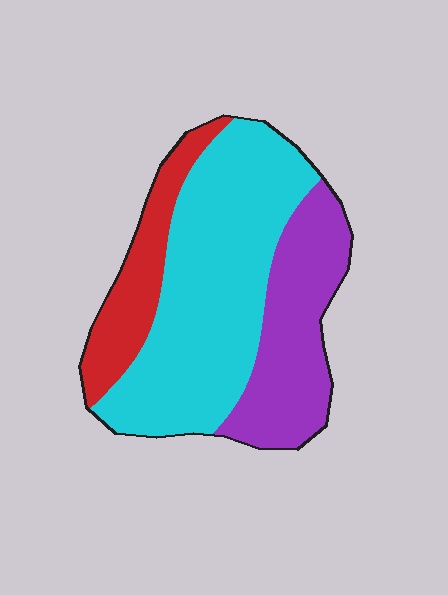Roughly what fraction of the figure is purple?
Purple takes up about one quarter (1/4) of the figure.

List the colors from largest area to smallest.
From largest to smallest: cyan, purple, red.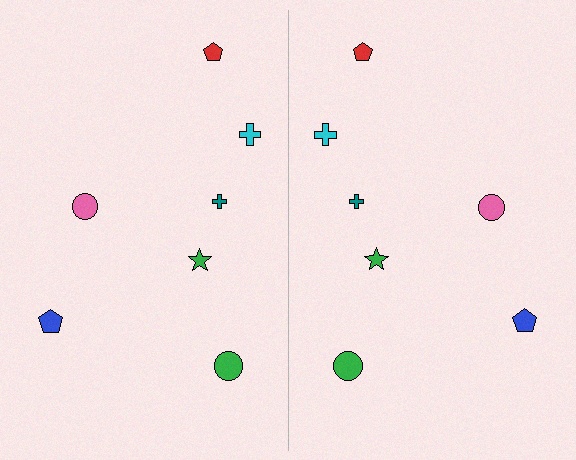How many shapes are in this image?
There are 14 shapes in this image.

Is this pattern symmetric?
Yes, this pattern has bilateral (reflection) symmetry.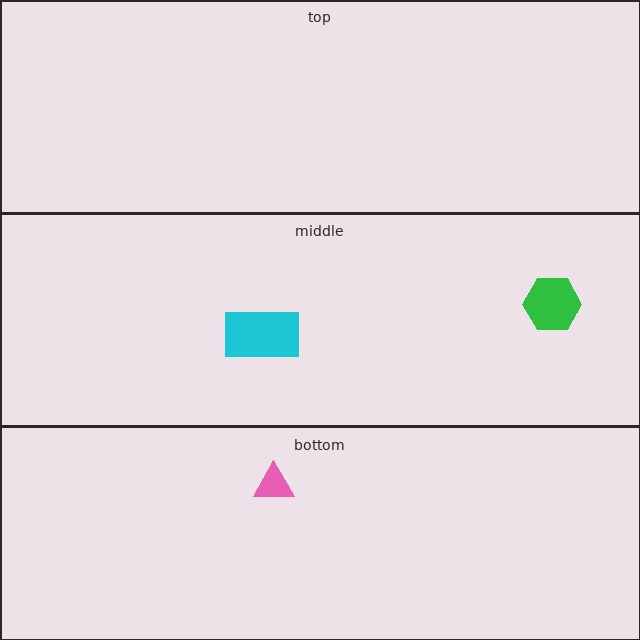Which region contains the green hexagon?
The middle region.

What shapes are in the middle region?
The cyan rectangle, the green hexagon.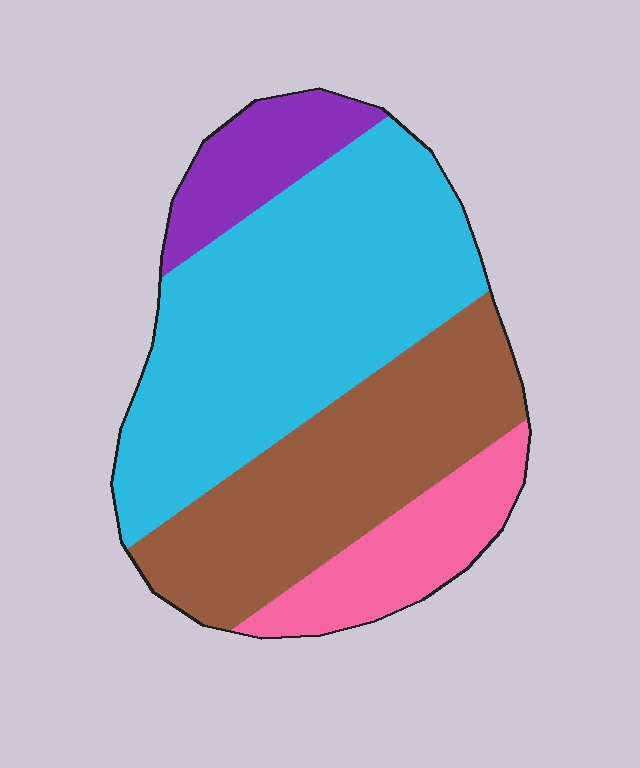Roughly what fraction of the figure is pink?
Pink takes up less than a quarter of the figure.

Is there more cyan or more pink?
Cyan.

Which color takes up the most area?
Cyan, at roughly 45%.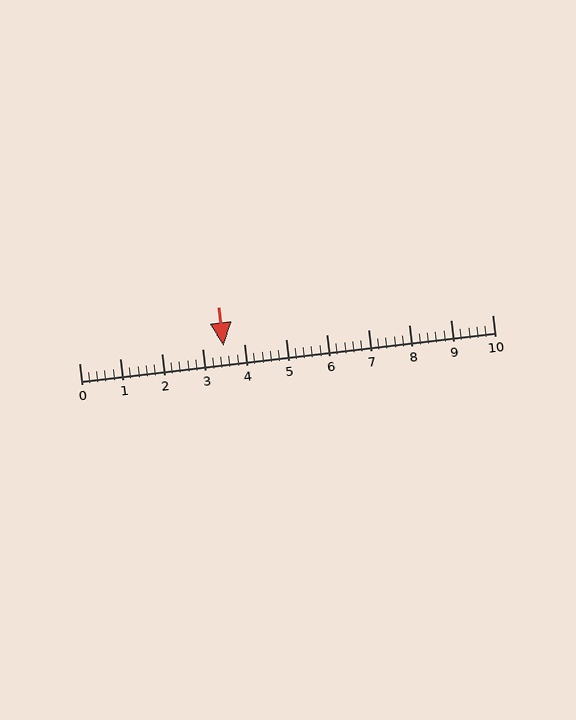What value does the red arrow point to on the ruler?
The red arrow points to approximately 3.5.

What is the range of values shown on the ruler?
The ruler shows values from 0 to 10.